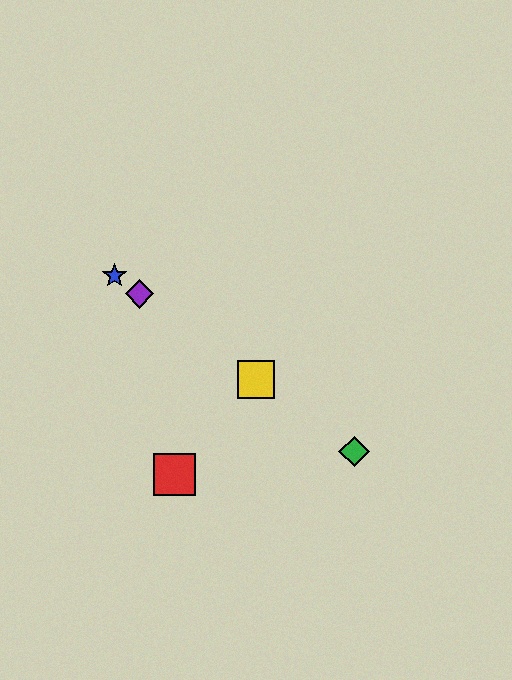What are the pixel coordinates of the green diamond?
The green diamond is at (354, 452).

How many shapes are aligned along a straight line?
4 shapes (the blue star, the green diamond, the yellow square, the purple diamond) are aligned along a straight line.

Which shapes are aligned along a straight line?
The blue star, the green diamond, the yellow square, the purple diamond are aligned along a straight line.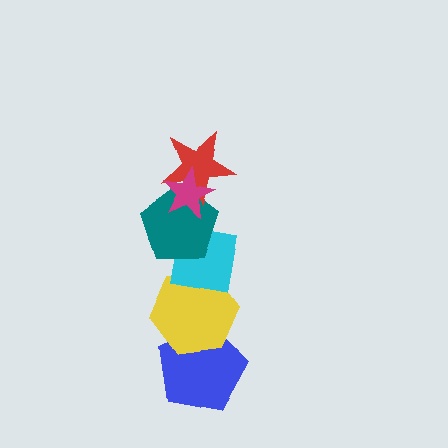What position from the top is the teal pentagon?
The teal pentagon is 3rd from the top.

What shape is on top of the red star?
The magenta star is on top of the red star.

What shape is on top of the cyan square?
The teal pentagon is on top of the cyan square.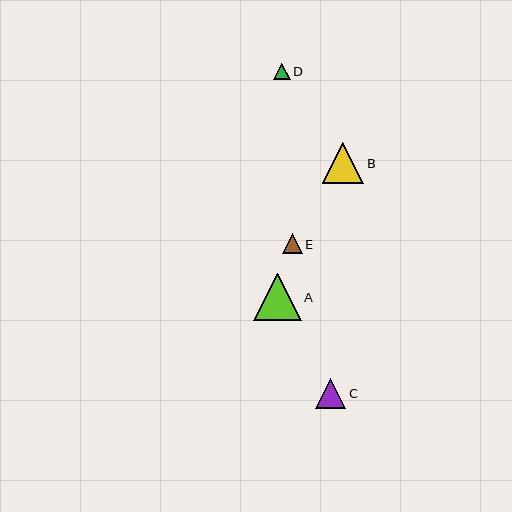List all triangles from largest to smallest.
From largest to smallest: A, B, C, E, D.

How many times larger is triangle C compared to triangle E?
Triangle C is approximately 1.5 times the size of triangle E.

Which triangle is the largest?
Triangle A is the largest with a size of approximately 47 pixels.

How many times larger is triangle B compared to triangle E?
Triangle B is approximately 2.1 times the size of triangle E.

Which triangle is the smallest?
Triangle D is the smallest with a size of approximately 17 pixels.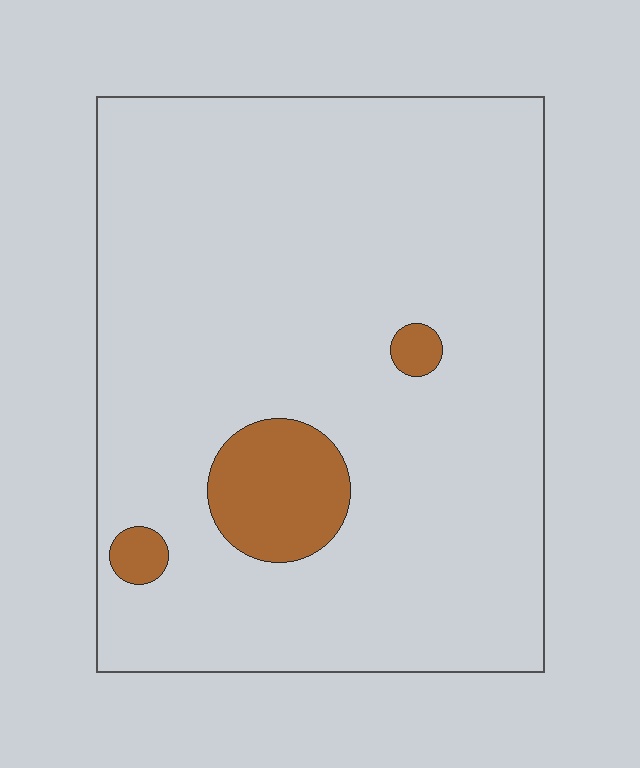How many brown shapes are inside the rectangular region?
3.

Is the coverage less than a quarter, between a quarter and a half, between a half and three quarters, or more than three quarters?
Less than a quarter.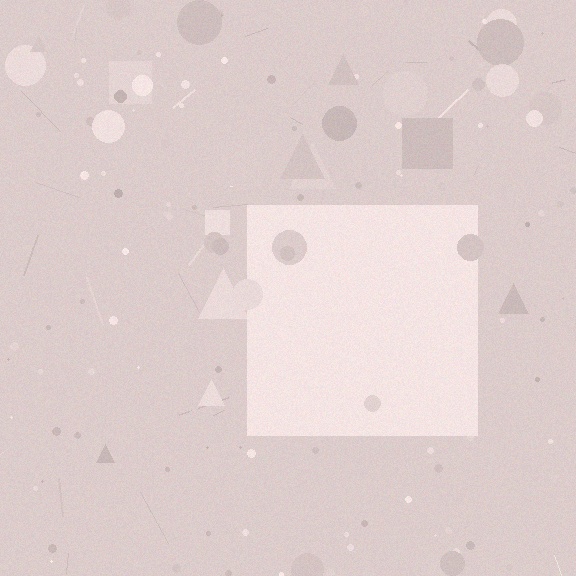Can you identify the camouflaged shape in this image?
The camouflaged shape is a square.